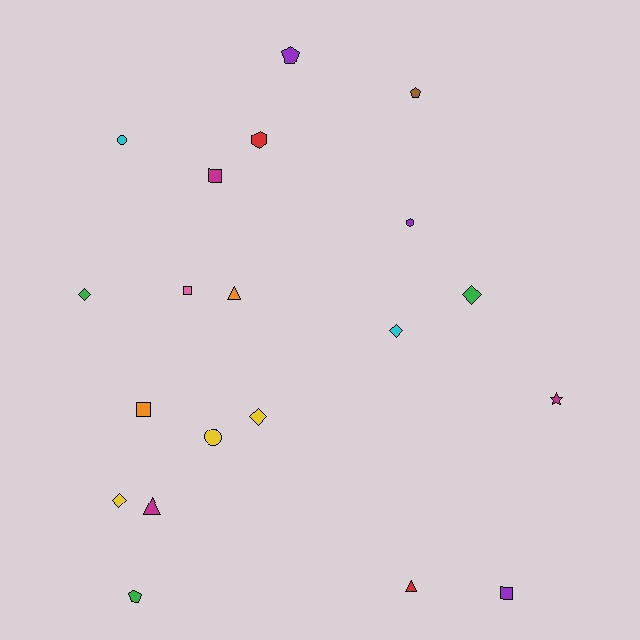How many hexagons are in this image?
There are 2 hexagons.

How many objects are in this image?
There are 20 objects.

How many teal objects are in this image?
There are no teal objects.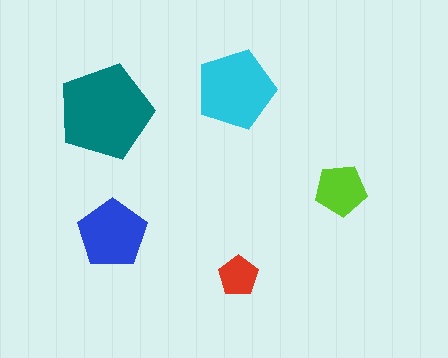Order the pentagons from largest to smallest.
the teal one, the cyan one, the blue one, the lime one, the red one.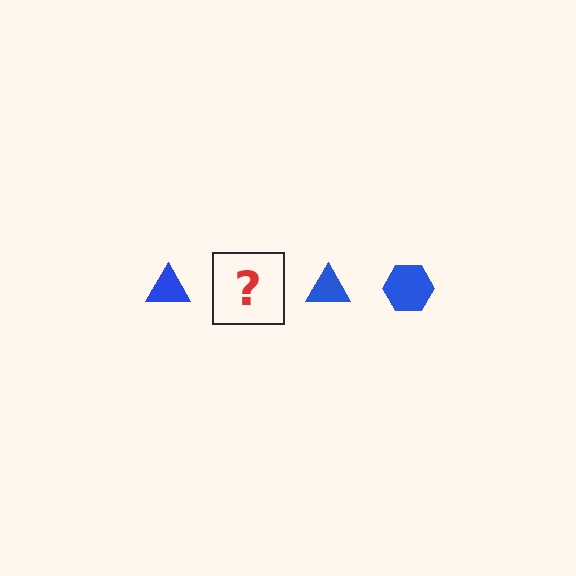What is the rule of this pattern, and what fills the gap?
The rule is that the pattern cycles through triangle, hexagon shapes in blue. The gap should be filled with a blue hexagon.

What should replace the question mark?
The question mark should be replaced with a blue hexagon.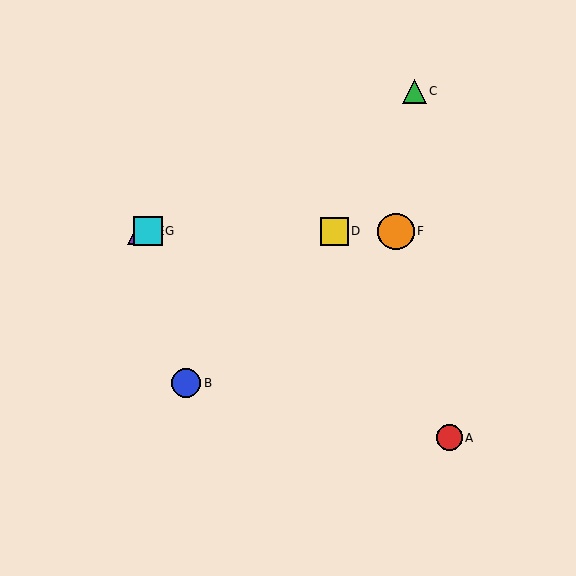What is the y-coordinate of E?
Object E is at y≈231.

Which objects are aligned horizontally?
Objects D, E, F, G are aligned horizontally.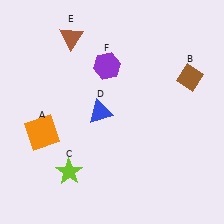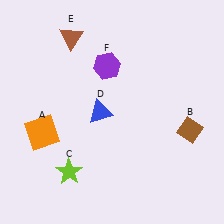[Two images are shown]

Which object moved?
The brown diamond (B) moved down.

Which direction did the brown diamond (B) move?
The brown diamond (B) moved down.